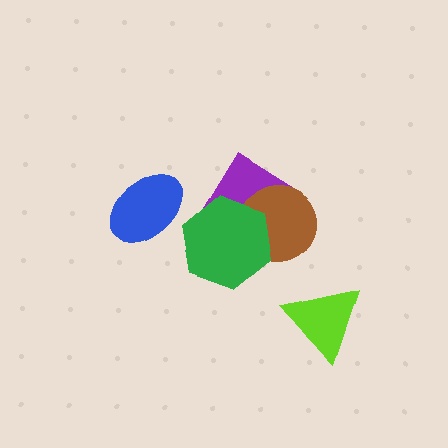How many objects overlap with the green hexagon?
2 objects overlap with the green hexagon.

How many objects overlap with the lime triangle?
0 objects overlap with the lime triangle.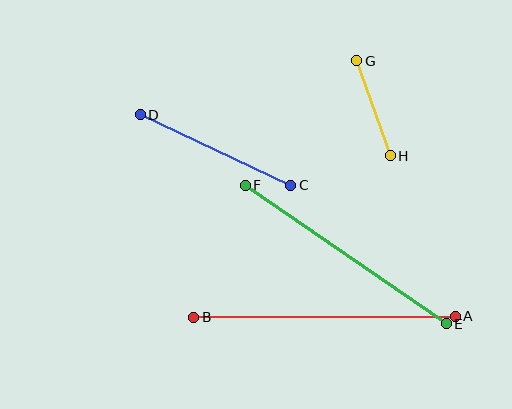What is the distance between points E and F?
The distance is approximately 244 pixels.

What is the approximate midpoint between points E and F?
The midpoint is at approximately (346, 254) pixels.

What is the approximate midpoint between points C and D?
The midpoint is at approximately (215, 150) pixels.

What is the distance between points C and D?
The distance is approximately 166 pixels.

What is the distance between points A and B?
The distance is approximately 261 pixels.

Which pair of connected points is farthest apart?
Points A and B are farthest apart.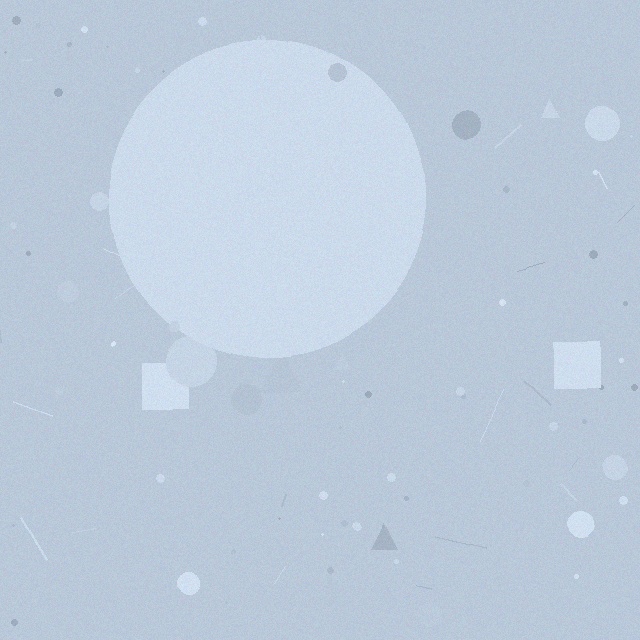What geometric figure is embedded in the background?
A circle is embedded in the background.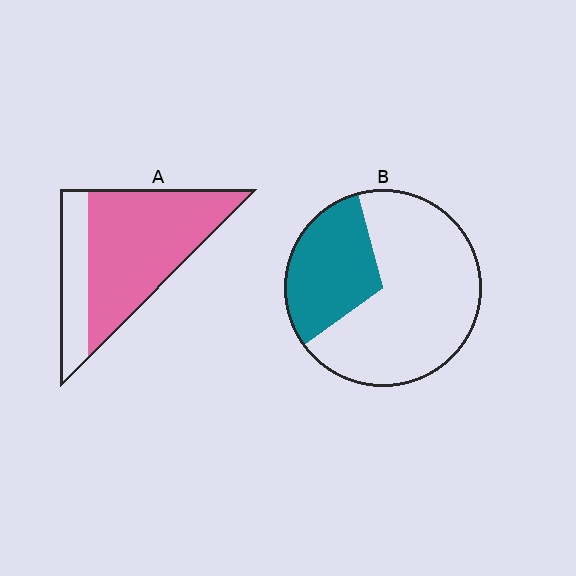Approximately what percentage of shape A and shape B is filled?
A is approximately 75% and B is approximately 30%.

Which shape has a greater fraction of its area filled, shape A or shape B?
Shape A.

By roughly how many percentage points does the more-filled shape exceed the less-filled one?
By roughly 45 percentage points (A over B).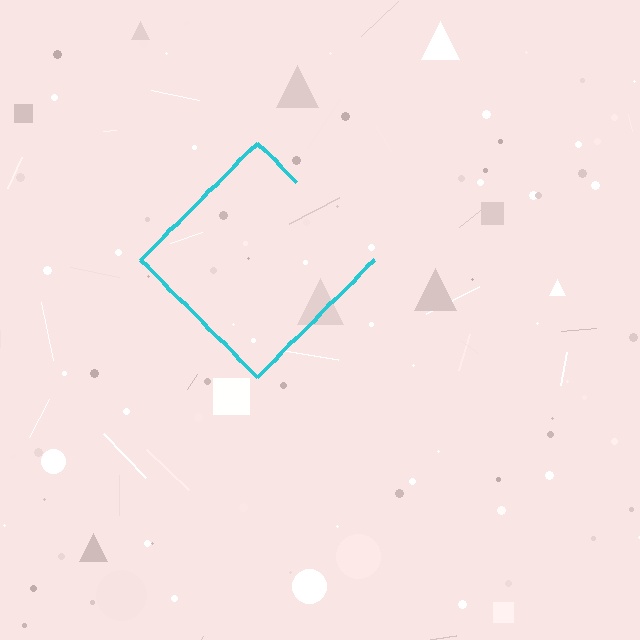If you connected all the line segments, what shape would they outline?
They would outline a diamond.